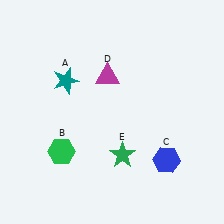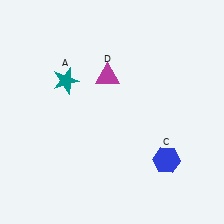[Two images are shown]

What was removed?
The green hexagon (B), the green star (E) were removed in Image 2.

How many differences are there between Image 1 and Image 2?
There are 2 differences between the two images.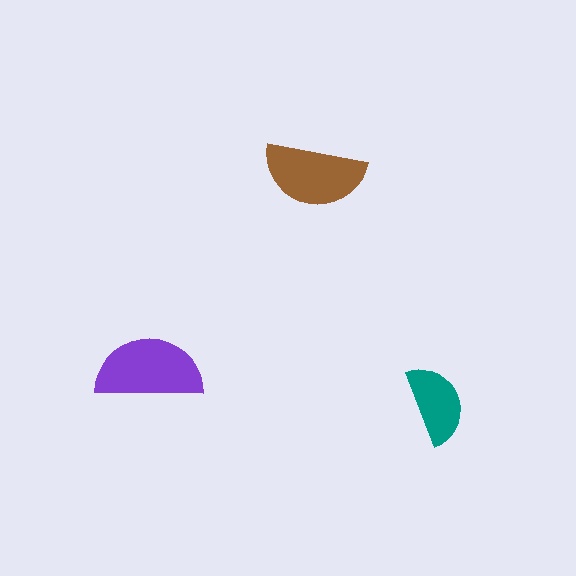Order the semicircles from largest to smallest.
the purple one, the brown one, the teal one.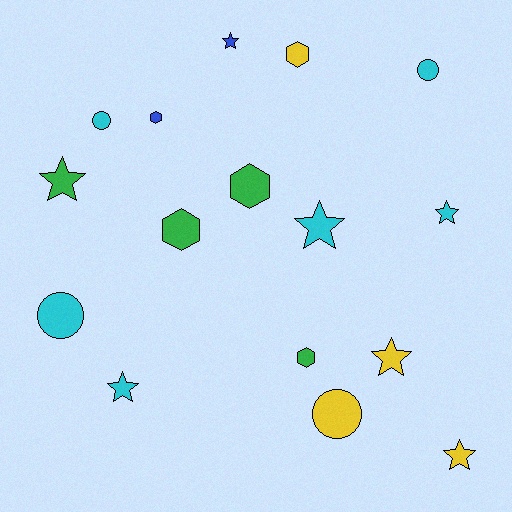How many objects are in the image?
There are 16 objects.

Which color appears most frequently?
Cyan, with 6 objects.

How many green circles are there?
There are no green circles.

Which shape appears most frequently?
Star, with 7 objects.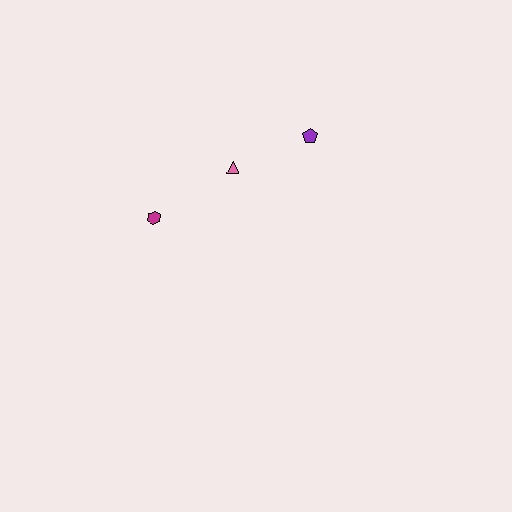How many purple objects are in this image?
There is 1 purple object.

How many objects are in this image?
There are 3 objects.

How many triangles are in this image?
There is 1 triangle.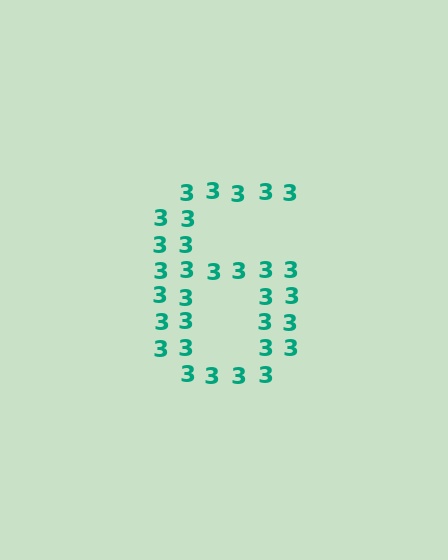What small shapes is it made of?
It is made of small digit 3's.